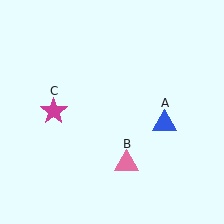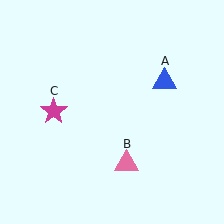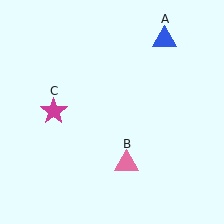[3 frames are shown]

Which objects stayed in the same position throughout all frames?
Pink triangle (object B) and magenta star (object C) remained stationary.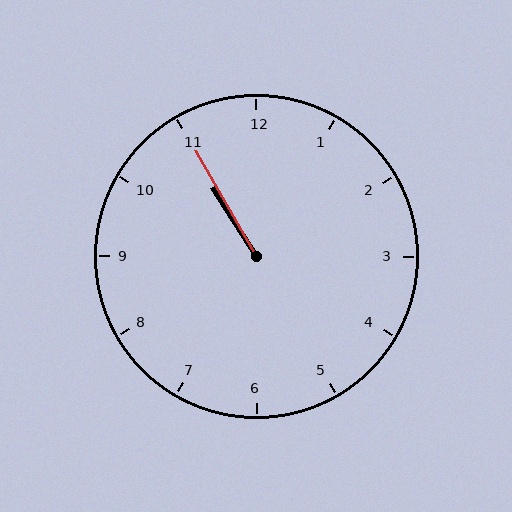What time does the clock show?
10:55.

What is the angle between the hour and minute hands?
Approximately 2 degrees.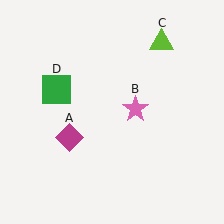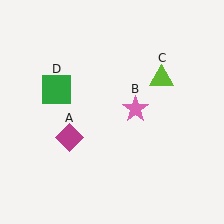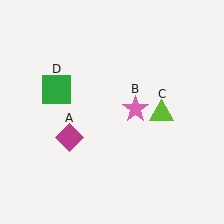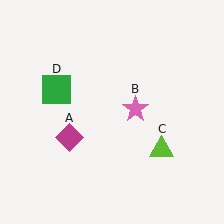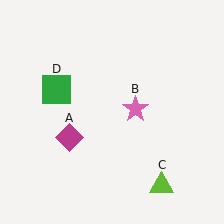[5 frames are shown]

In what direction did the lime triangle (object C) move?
The lime triangle (object C) moved down.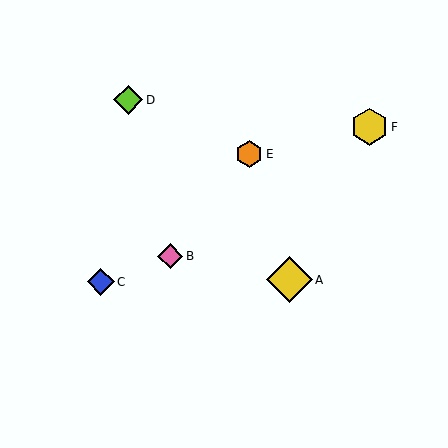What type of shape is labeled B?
Shape B is a pink diamond.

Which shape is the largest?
The yellow diamond (labeled A) is the largest.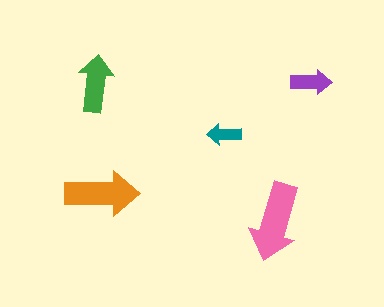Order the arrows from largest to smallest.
the pink one, the orange one, the green one, the purple one, the teal one.